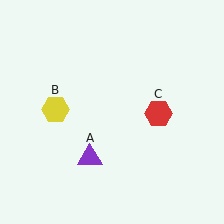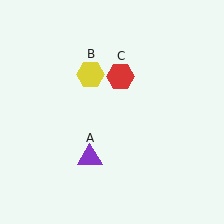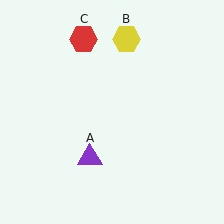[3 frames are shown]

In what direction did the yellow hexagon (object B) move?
The yellow hexagon (object B) moved up and to the right.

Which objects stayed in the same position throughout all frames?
Purple triangle (object A) remained stationary.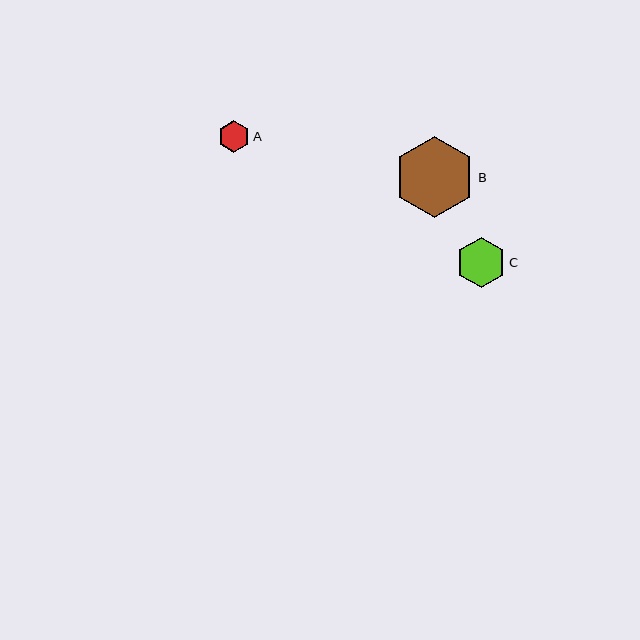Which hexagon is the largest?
Hexagon B is the largest with a size of approximately 81 pixels.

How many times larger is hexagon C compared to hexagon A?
Hexagon C is approximately 1.6 times the size of hexagon A.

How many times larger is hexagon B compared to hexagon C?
Hexagon B is approximately 1.6 times the size of hexagon C.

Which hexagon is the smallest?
Hexagon A is the smallest with a size of approximately 31 pixels.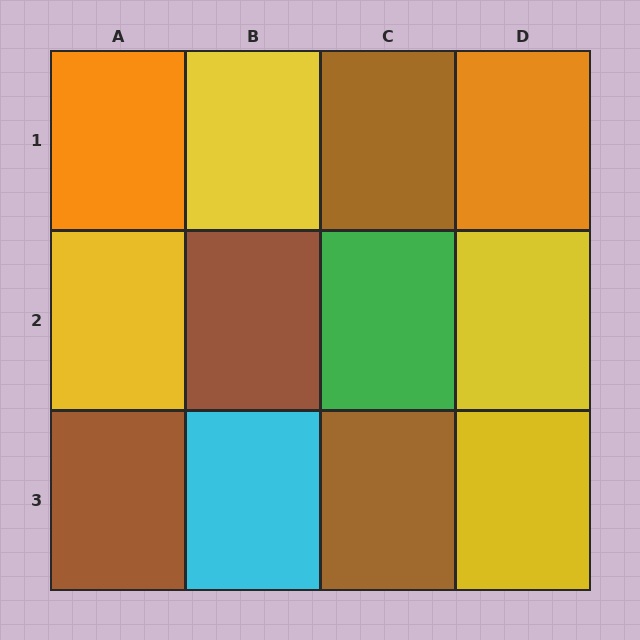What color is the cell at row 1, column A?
Orange.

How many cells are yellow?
4 cells are yellow.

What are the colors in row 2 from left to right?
Yellow, brown, green, yellow.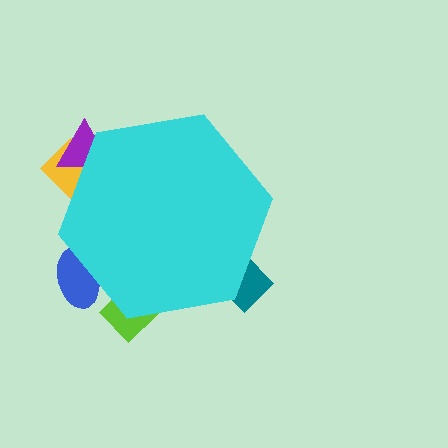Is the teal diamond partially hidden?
Yes, the teal diamond is partially hidden behind the cyan hexagon.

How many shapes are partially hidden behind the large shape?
5 shapes are partially hidden.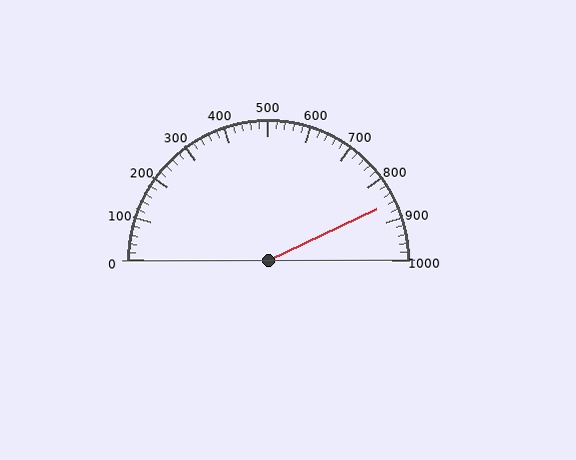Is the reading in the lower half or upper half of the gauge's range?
The reading is in the upper half of the range (0 to 1000).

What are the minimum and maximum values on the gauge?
The gauge ranges from 0 to 1000.